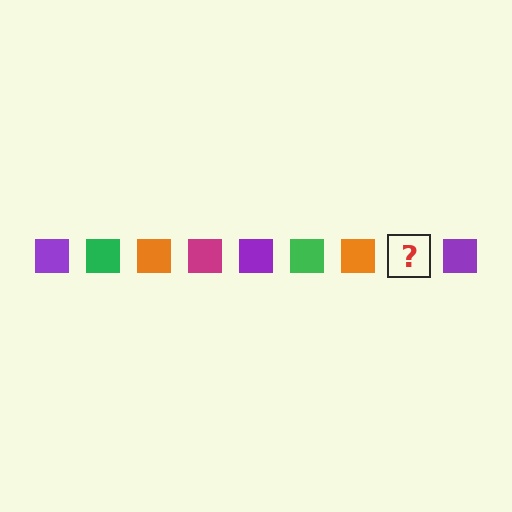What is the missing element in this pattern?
The missing element is a magenta square.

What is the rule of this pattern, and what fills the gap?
The rule is that the pattern cycles through purple, green, orange, magenta squares. The gap should be filled with a magenta square.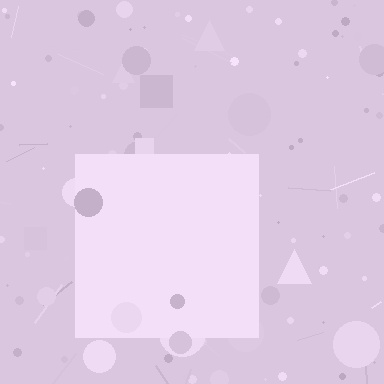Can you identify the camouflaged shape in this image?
The camouflaged shape is a square.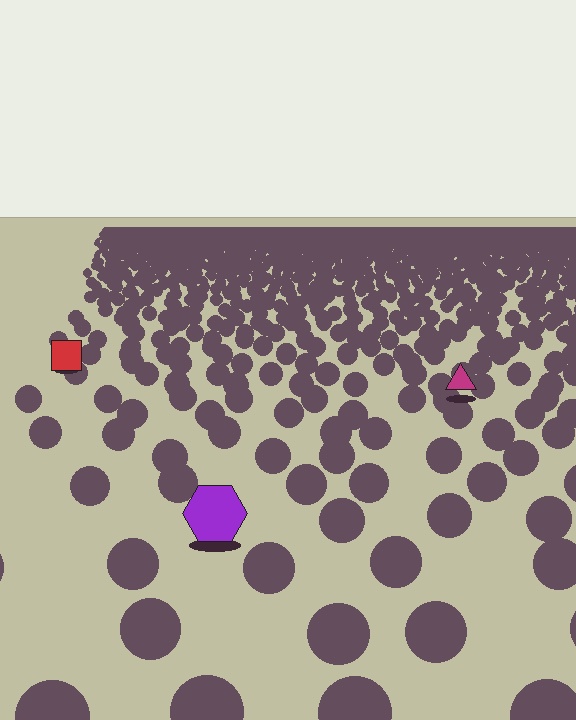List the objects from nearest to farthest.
From nearest to farthest: the purple hexagon, the magenta triangle, the red square.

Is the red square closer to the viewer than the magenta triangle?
No. The magenta triangle is closer — you can tell from the texture gradient: the ground texture is coarser near it.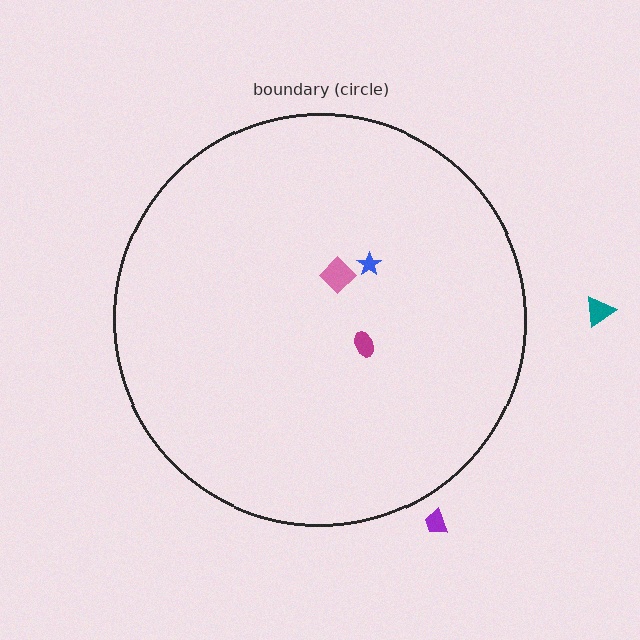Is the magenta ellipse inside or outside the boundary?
Inside.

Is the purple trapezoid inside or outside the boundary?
Outside.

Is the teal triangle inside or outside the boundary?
Outside.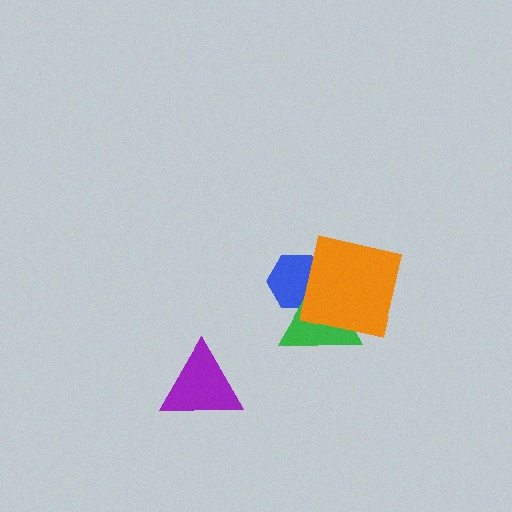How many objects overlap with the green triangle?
2 objects overlap with the green triangle.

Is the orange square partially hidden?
No, no other shape covers it.